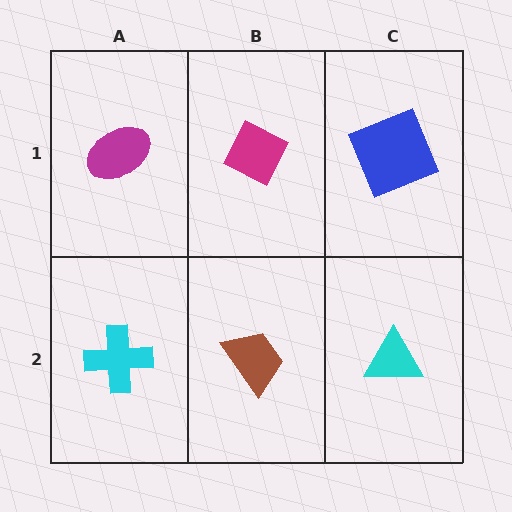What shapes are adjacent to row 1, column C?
A cyan triangle (row 2, column C), a magenta diamond (row 1, column B).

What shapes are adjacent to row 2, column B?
A magenta diamond (row 1, column B), a cyan cross (row 2, column A), a cyan triangle (row 2, column C).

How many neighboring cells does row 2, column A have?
2.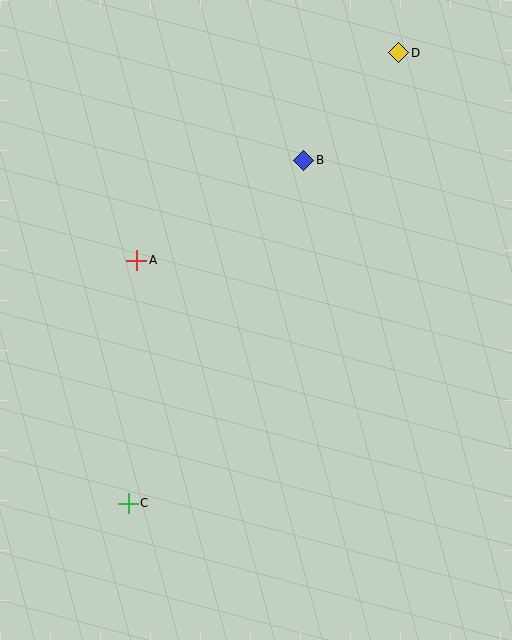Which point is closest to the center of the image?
Point A at (137, 260) is closest to the center.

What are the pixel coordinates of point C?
Point C is at (128, 503).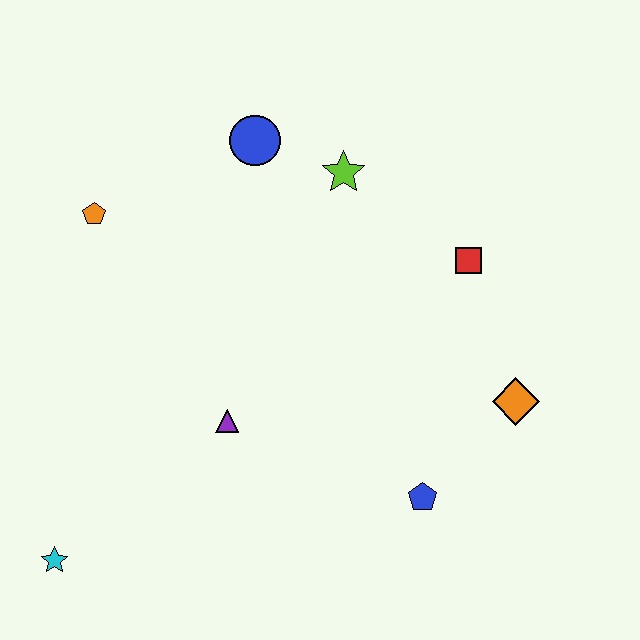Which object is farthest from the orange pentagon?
The orange diamond is farthest from the orange pentagon.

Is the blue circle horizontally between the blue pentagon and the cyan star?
Yes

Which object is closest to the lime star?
The blue circle is closest to the lime star.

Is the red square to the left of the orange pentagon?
No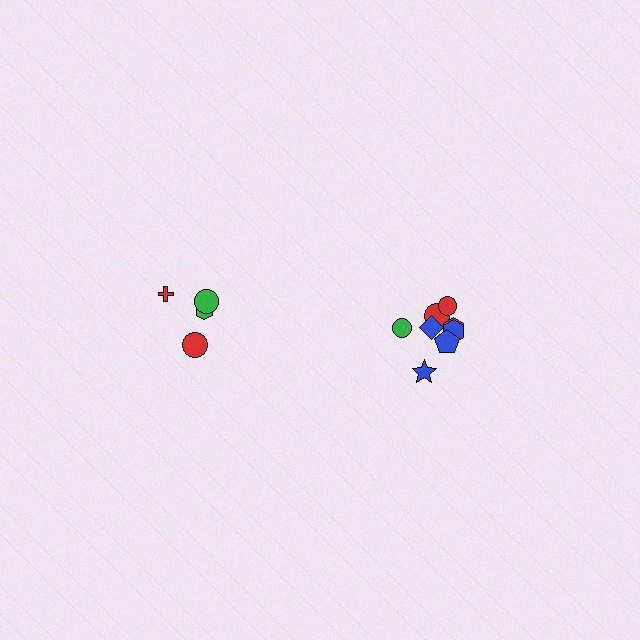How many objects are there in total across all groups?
There are 12 objects.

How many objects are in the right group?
There are 8 objects.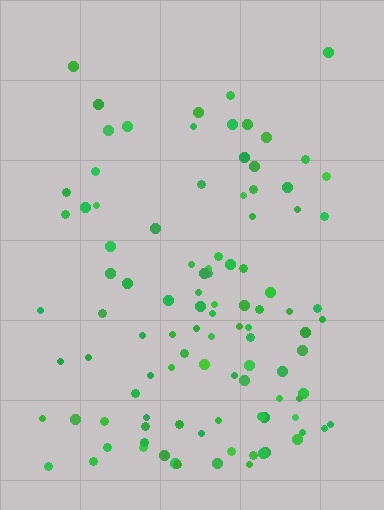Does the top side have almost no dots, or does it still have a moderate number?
Still a moderate number, just noticeably fewer than the bottom.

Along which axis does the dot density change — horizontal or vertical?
Vertical.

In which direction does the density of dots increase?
From top to bottom, with the bottom side densest.